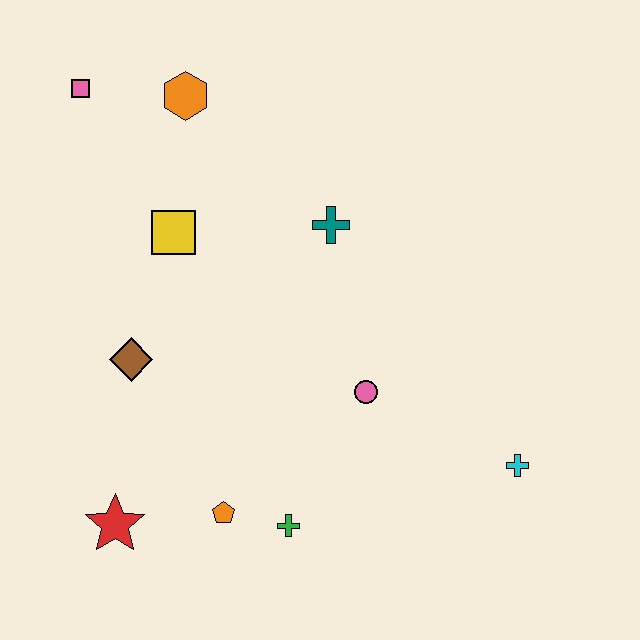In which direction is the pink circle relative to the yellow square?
The pink circle is to the right of the yellow square.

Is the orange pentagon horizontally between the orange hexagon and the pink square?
No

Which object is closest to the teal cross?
The yellow square is closest to the teal cross.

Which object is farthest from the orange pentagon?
The pink square is farthest from the orange pentagon.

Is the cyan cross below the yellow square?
Yes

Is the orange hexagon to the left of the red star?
No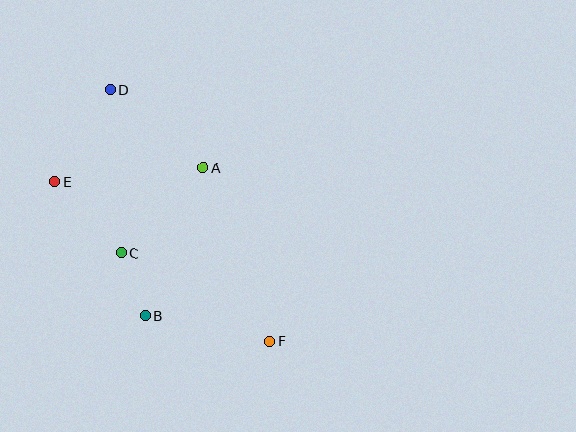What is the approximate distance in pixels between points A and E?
The distance between A and E is approximately 148 pixels.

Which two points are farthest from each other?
Points D and F are farthest from each other.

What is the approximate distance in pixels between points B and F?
The distance between B and F is approximately 127 pixels.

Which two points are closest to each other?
Points B and C are closest to each other.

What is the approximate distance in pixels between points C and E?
The distance between C and E is approximately 97 pixels.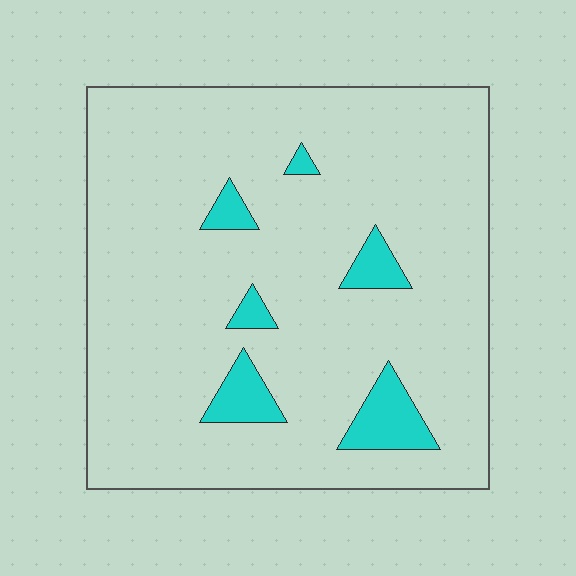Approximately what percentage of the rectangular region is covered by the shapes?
Approximately 10%.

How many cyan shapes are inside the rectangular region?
6.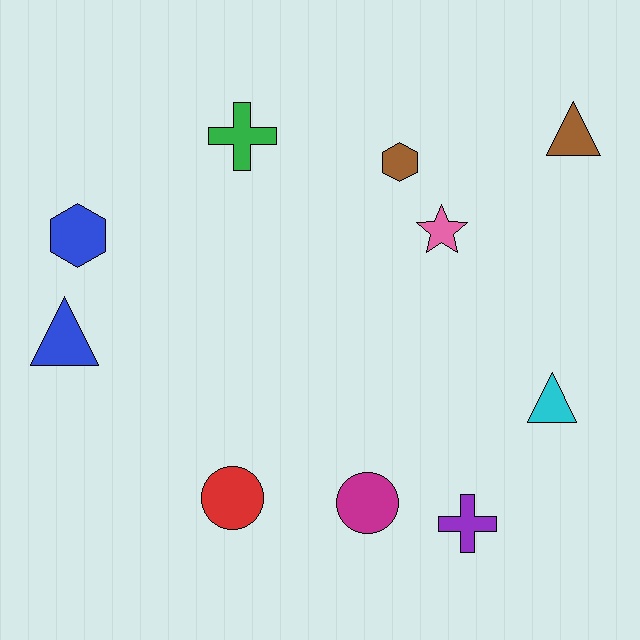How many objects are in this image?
There are 10 objects.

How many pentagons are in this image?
There are no pentagons.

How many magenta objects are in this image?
There is 1 magenta object.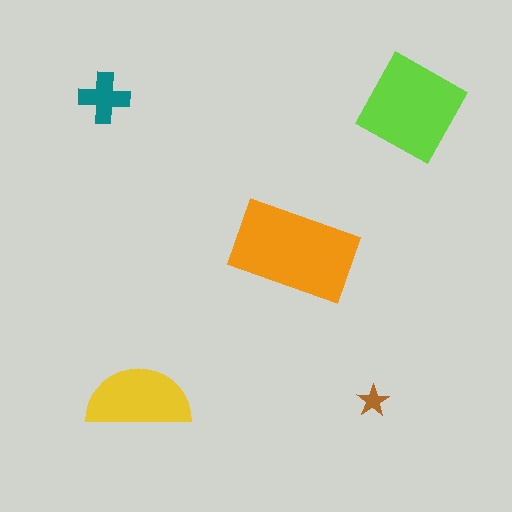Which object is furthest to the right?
The lime square is rightmost.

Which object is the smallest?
The brown star.